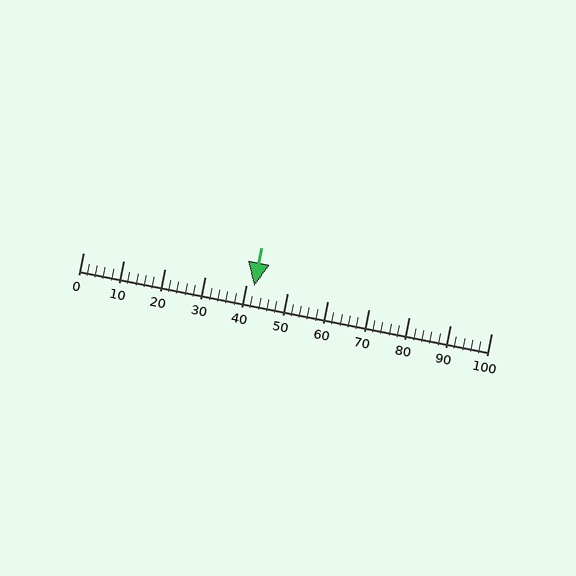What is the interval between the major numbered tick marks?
The major tick marks are spaced 10 units apart.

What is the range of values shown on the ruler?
The ruler shows values from 0 to 100.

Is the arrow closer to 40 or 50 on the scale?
The arrow is closer to 40.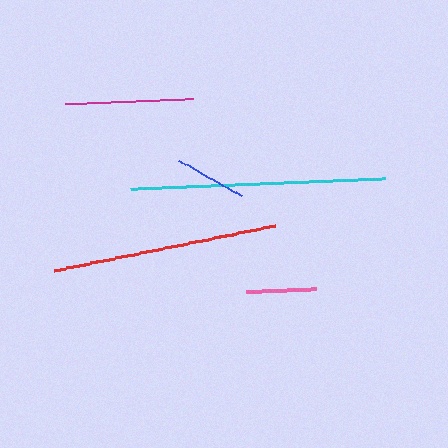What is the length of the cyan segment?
The cyan segment is approximately 254 pixels long.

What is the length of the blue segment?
The blue segment is approximately 72 pixels long.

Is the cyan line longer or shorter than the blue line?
The cyan line is longer than the blue line.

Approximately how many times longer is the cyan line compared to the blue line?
The cyan line is approximately 3.5 times the length of the blue line.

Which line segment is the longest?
The cyan line is the longest at approximately 254 pixels.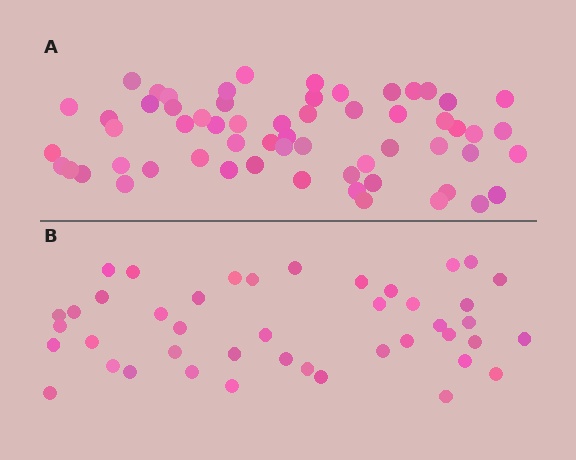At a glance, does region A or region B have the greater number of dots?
Region A (the top region) has more dots.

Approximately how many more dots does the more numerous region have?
Region A has approximately 15 more dots than region B.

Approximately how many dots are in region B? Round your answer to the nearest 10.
About 40 dots. (The exact count is 43, which rounds to 40.)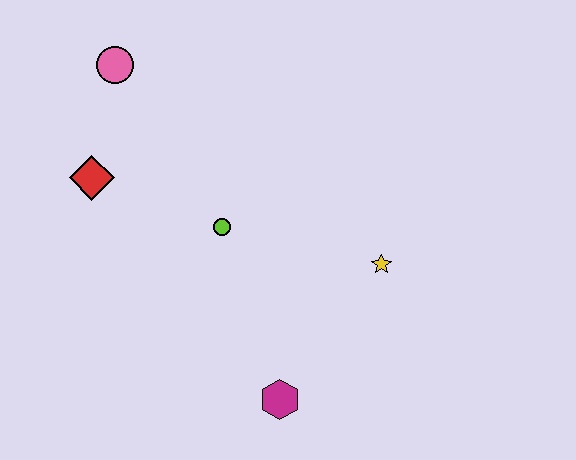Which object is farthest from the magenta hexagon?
The pink circle is farthest from the magenta hexagon.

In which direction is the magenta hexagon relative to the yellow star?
The magenta hexagon is below the yellow star.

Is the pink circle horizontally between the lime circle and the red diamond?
Yes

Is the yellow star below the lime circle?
Yes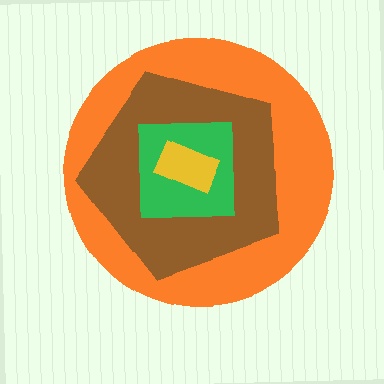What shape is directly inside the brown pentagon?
The green square.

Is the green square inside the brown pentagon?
Yes.